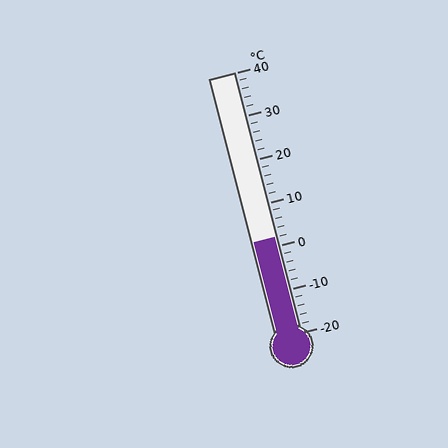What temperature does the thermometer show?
The thermometer shows approximately 2°C.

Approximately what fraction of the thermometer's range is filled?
The thermometer is filled to approximately 35% of its range.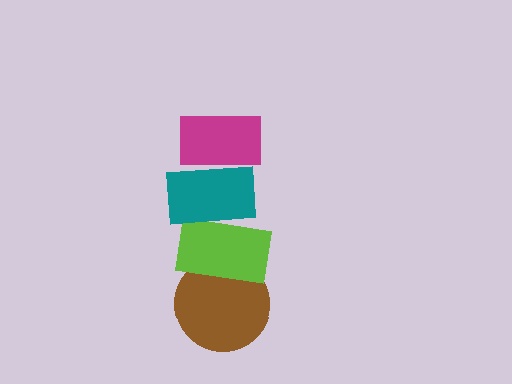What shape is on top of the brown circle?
The lime rectangle is on top of the brown circle.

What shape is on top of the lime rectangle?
The teal rectangle is on top of the lime rectangle.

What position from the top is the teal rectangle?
The teal rectangle is 2nd from the top.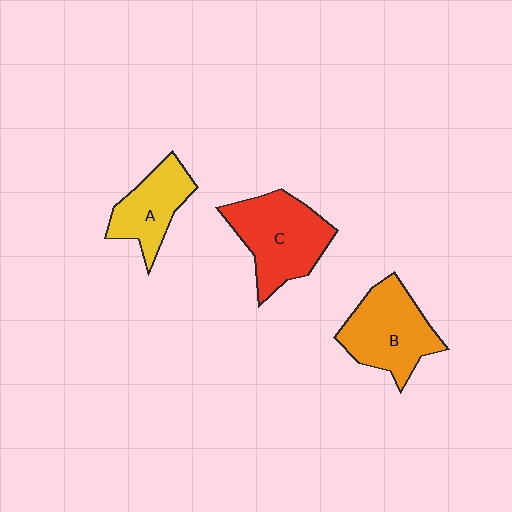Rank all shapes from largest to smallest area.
From largest to smallest: C (red), B (orange), A (yellow).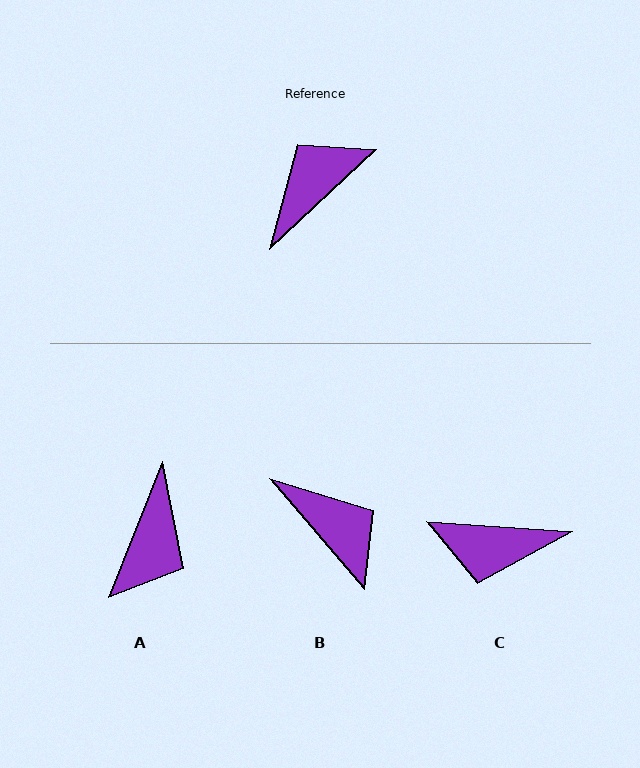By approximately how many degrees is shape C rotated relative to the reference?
Approximately 133 degrees counter-clockwise.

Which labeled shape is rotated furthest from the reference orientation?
A, about 155 degrees away.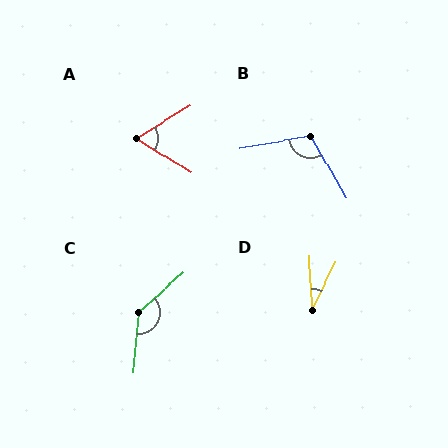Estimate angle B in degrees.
Approximately 110 degrees.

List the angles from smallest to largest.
D (28°), A (63°), B (110°), C (135°).